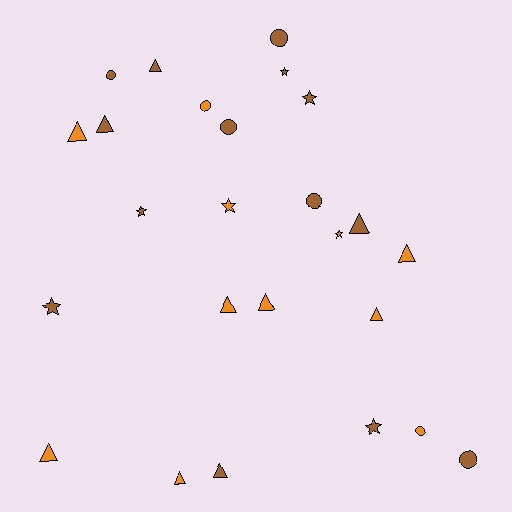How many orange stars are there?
There are 2 orange stars.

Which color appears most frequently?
Brown, with 14 objects.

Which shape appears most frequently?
Triangle, with 11 objects.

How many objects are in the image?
There are 25 objects.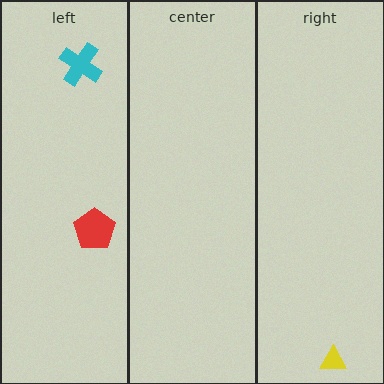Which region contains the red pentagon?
The left region.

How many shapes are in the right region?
1.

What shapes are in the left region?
The red pentagon, the cyan cross.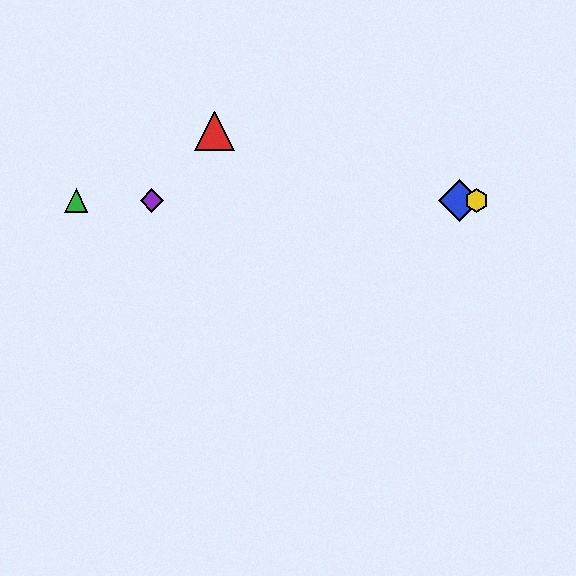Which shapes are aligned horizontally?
The blue diamond, the green triangle, the yellow hexagon, the purple diamond are aligned horizontally.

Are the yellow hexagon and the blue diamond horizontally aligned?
Yes, both are at y≈201.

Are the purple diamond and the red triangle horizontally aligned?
No, the purple diamond is at y≈201 and the red triangle is at y≈131.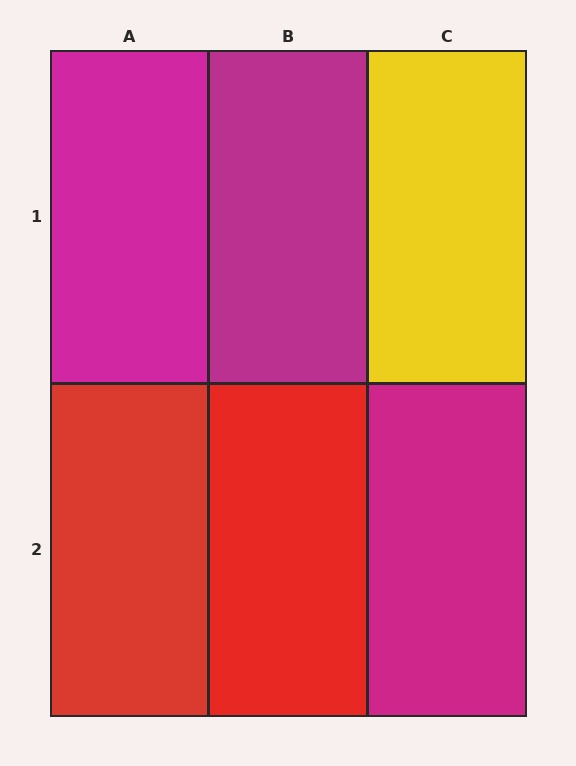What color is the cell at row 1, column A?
Magenta.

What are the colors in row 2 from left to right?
Red, red, magenta.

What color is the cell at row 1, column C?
Yellow.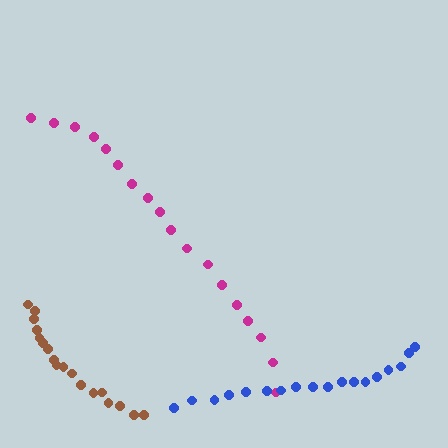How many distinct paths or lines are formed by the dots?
There are 3 distinct paths.